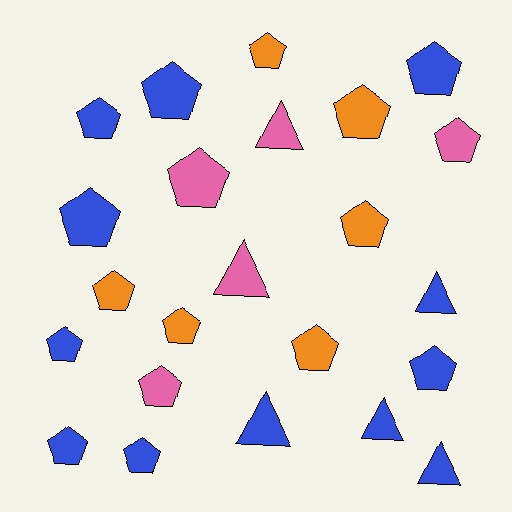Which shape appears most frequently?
Pentagon, with 17 objects.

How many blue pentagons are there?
There are 8 blue pentagons.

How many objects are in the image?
There are 23 objects.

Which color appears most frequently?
Blue, with 12 objects.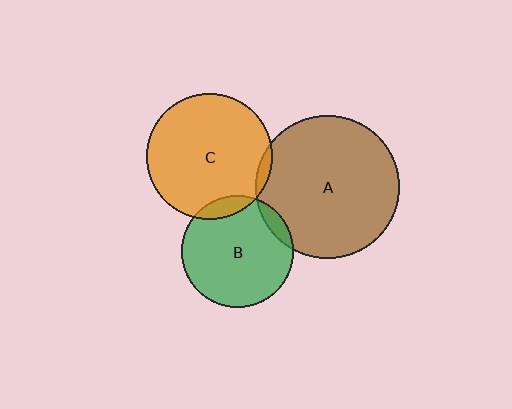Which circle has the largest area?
Circle A (brown).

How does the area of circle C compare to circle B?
Approximately 1.2 times.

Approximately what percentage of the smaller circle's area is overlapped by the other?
Approximately 5%.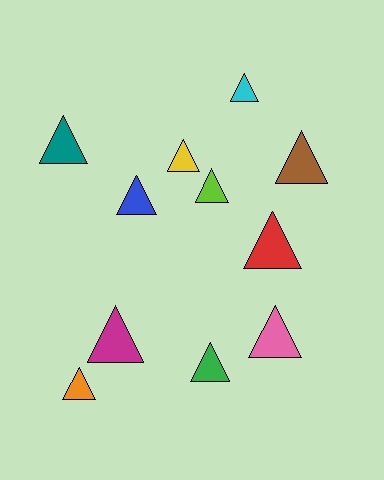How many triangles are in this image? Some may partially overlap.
There are 11 triangles.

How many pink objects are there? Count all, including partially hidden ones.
There is 1 pink object.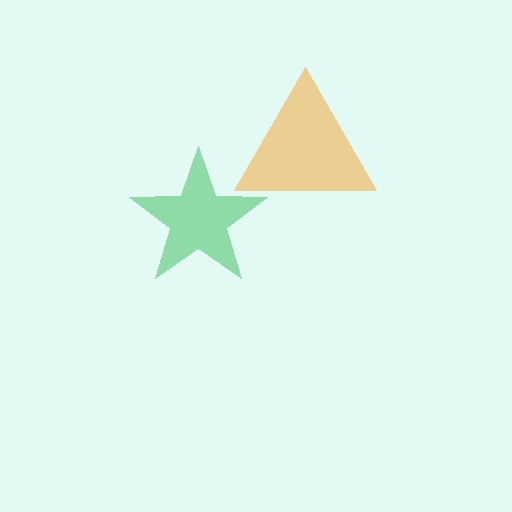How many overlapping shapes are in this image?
There are 2 overlapping shapes in the image.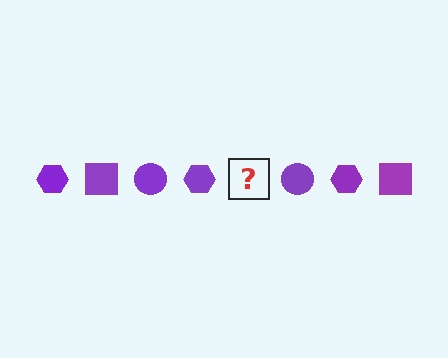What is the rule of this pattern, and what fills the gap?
The rule is that the pattern cycles through hexagon, square, circle shapes in purple. The gap should be filled with a purple square.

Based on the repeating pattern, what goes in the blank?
The blank should be a purple square.